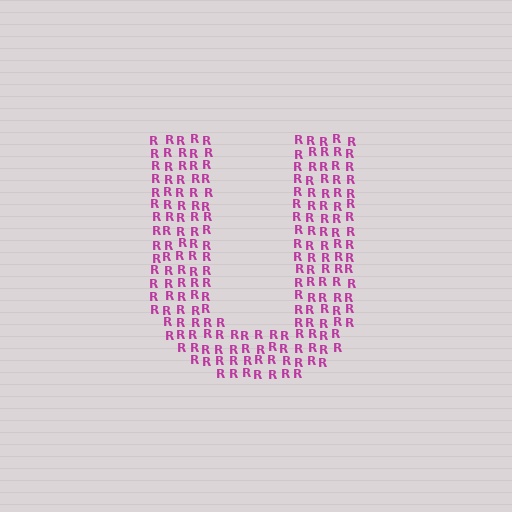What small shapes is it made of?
It is made of small letter R's.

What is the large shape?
The large shape is the letter U.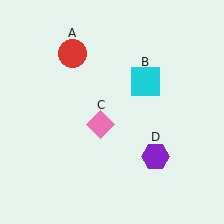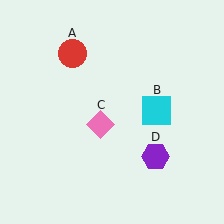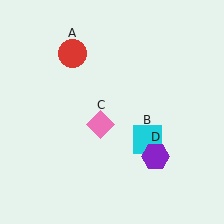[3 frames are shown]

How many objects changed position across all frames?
1 object changed position: cyan square (object B).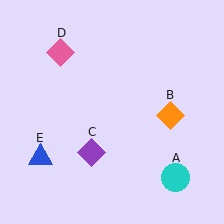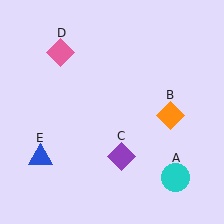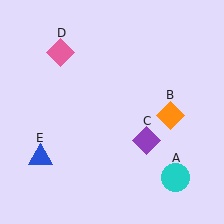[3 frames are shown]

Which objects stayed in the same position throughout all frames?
Cyan circle (object A) and orange diamond (object B) and pink diamond (object D) and blue triangle (object E) remained stationary.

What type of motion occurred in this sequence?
The purple diamond (object C) rotated counterclockwise around the center of the scene.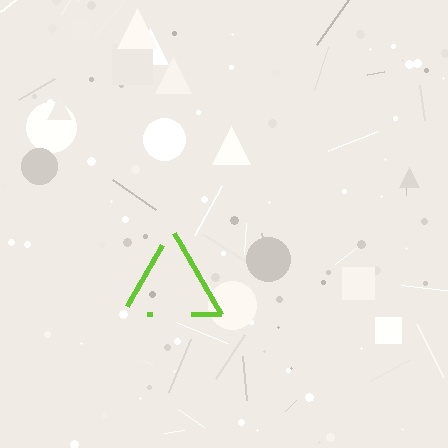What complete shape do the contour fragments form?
The contour fragments form a triangle.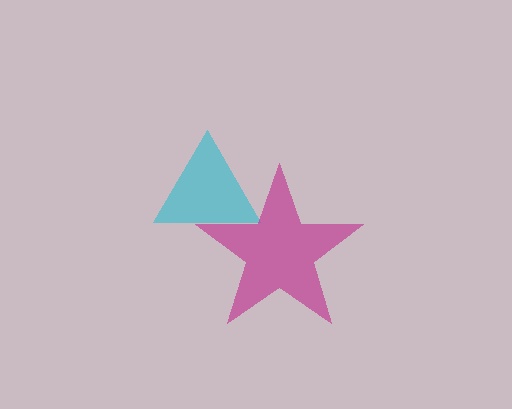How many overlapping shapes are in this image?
There are 2 overlapping shapes in the image.